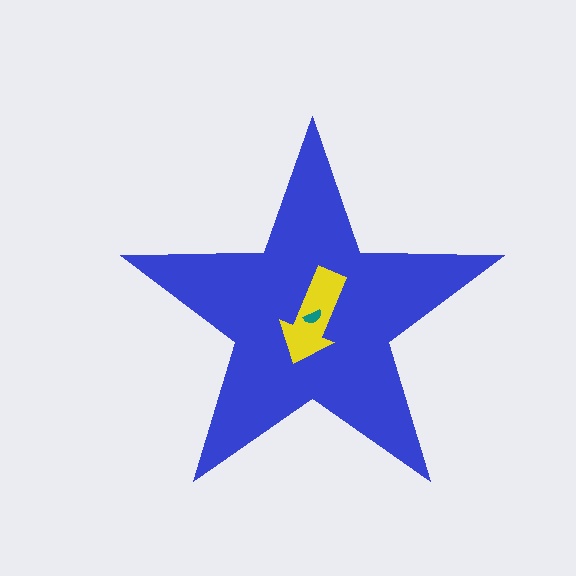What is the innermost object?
The teal semicircle.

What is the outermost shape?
The blue star.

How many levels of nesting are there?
3.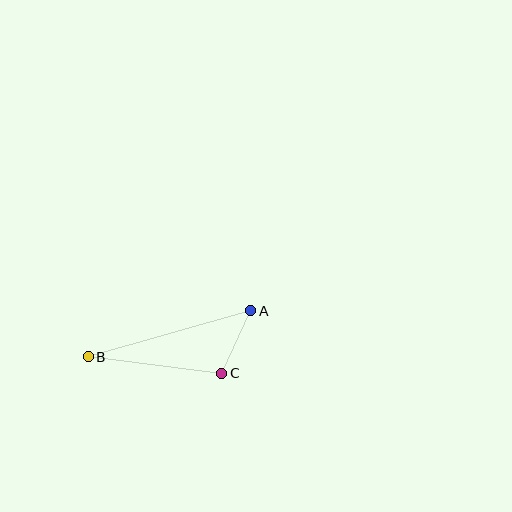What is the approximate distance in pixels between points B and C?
The distance between B and C is approximately 135 pixels.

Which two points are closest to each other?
Points A and C are closest to each other.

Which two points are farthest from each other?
Points A and B are farthest from each other.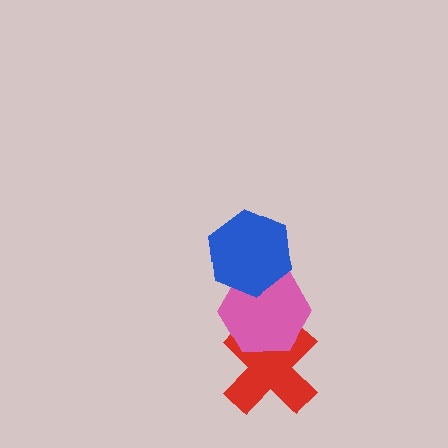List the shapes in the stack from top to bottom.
From top to bottom: the blue hexagon, the pink hexagon, the red cross.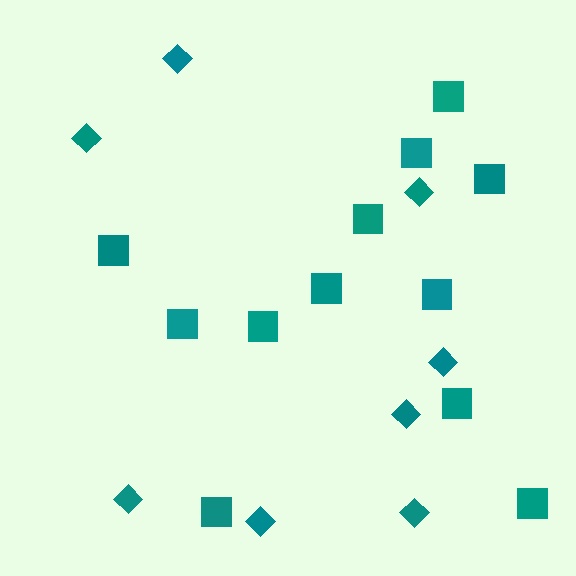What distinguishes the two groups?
There are 2 groups: one group of squares (12) and one group of diamonds (8).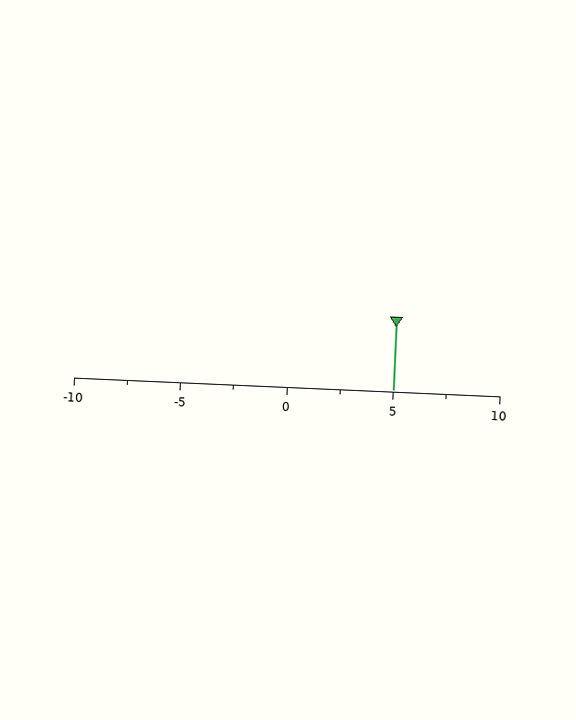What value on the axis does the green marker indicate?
The marker indicates approximately 5.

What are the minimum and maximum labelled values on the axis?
The axis runs from -10 to 10.